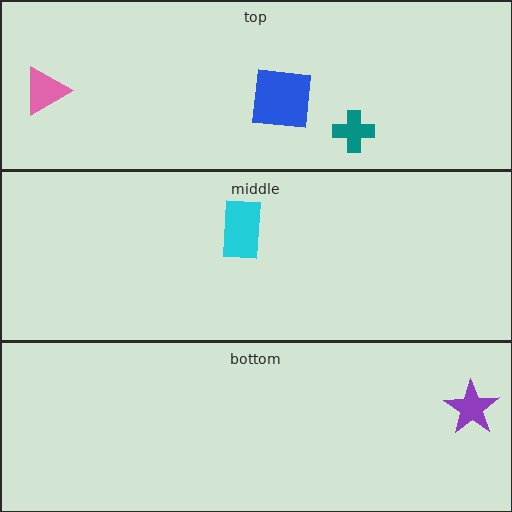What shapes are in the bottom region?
The purple star.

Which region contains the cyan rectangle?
The middle region.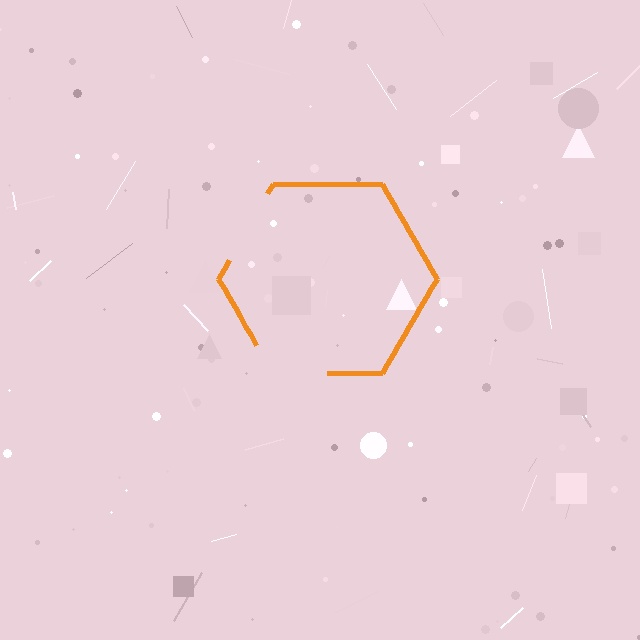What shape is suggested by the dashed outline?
The dashed outline suggests a hexagon.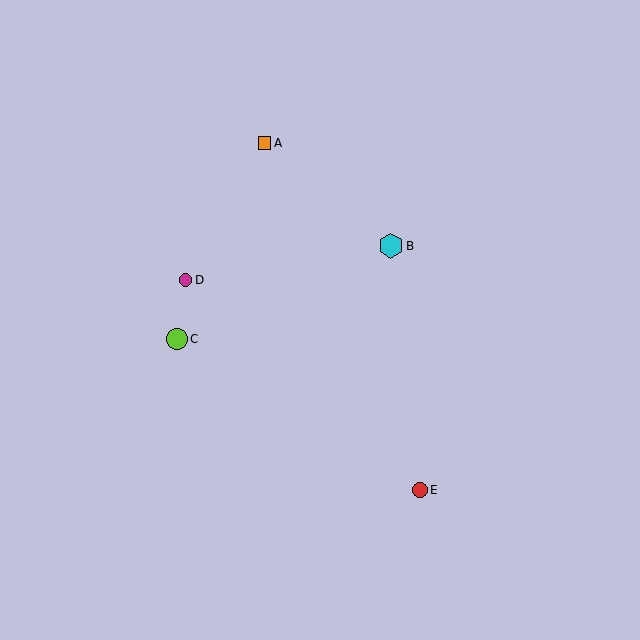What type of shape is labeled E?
Shape E is a red circle.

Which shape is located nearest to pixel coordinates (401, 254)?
The cyan hexagon (labeled B) at (391, 246) is nearest to that location.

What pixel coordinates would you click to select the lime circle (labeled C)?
Click at (177, 339) to select the lime circle C.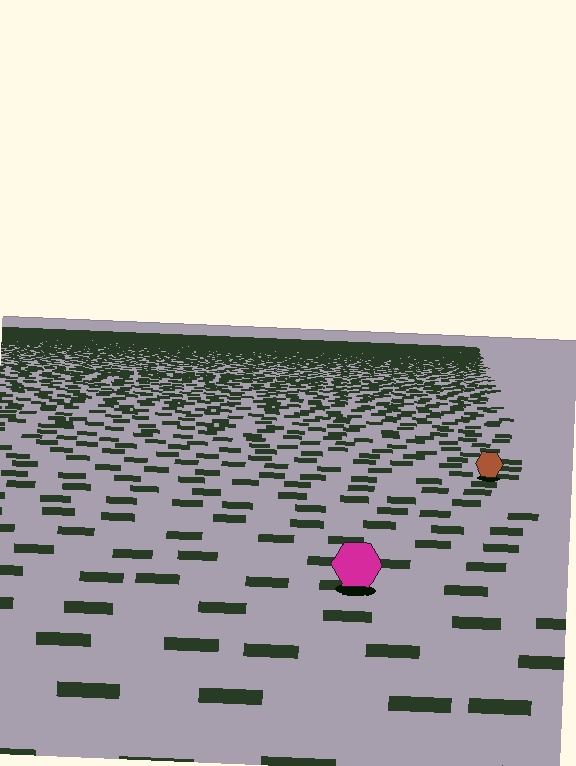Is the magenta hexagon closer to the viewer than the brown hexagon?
Yes. The magenta hexagon is closer — you can tell from the texture gradient: the ground texture is coarser near it.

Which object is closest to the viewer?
The magenta hexagon is closest. The texture marks near it are larger and more spread out.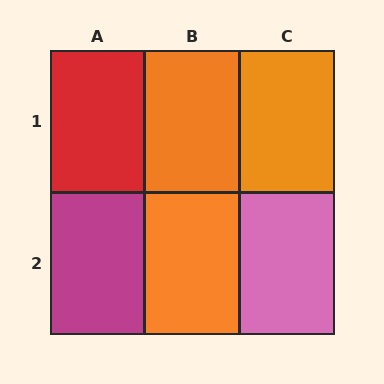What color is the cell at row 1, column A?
Red.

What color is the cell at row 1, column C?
Orange.